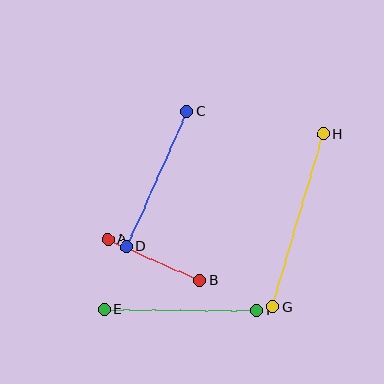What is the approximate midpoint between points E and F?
The midpoint is at approximately (180, 310) pixels.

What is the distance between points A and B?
The distance is approximately 101 pixels.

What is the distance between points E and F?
The distance is approximately 153 pixels.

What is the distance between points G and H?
The distance is approximately 180 pixels.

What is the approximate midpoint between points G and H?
The midpoint is at approximately (298, 221) pixels.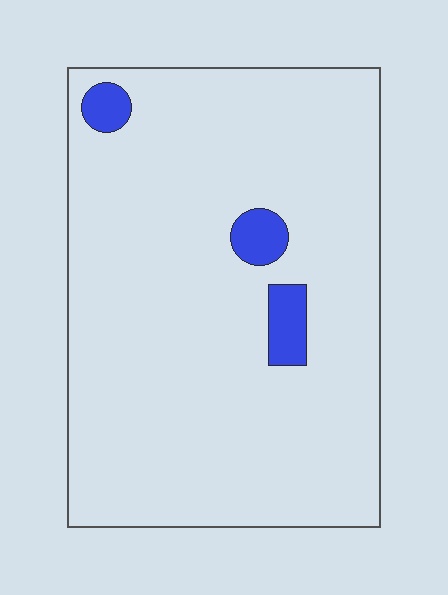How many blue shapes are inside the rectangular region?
3.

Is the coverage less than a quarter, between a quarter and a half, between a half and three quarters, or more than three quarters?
Less than a quarter.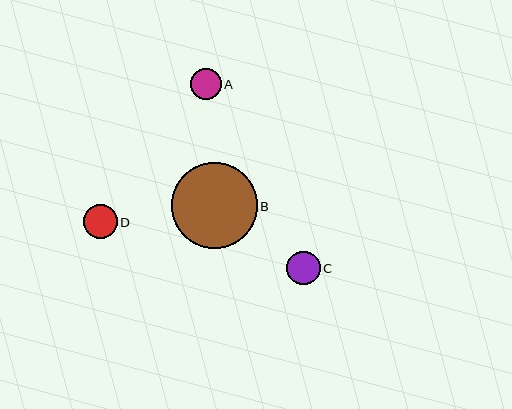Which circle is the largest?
Circle B is the largest with a size of approximately 86 pixels.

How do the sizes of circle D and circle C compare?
Circle D and circle C are approximately the same size.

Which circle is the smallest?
Circle A is the smallest with a size of approximately 31 pixels.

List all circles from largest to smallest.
From largest to smallest: B, D, C, A.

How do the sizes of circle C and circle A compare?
Circle C and circle A are approximately the same size.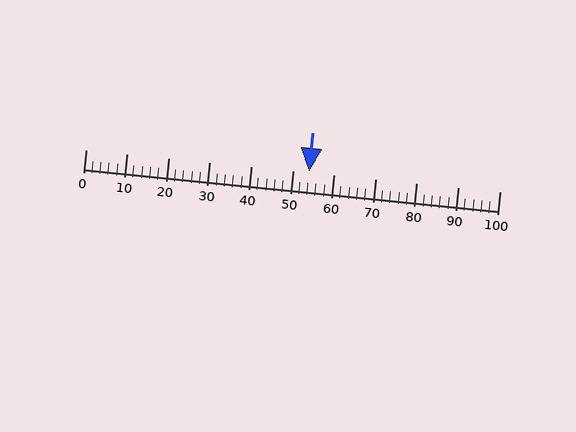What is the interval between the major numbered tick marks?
The major tick marks are spaced 10 units apart.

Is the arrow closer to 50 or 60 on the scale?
The arrow is closer to 50.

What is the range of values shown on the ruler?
The ruler shows values from 0 to 100.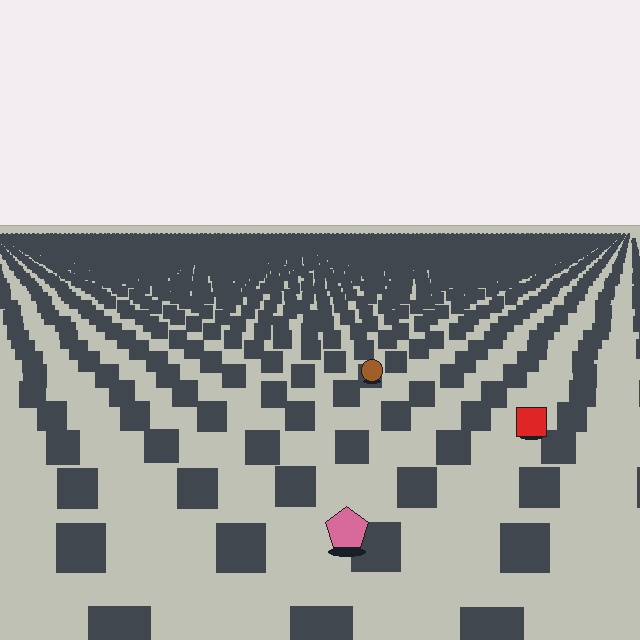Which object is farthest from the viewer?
The brown circle is farthest from the viewer. It appears smaller and the ground texture around it is denser.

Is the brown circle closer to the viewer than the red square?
No. The red square is closer — you can tell from the texture gradient: the ground texture is coarser near it.